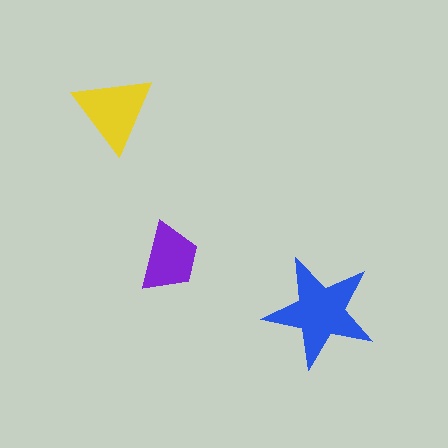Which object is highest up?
The yellow triangle is topmost.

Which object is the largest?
The blue star.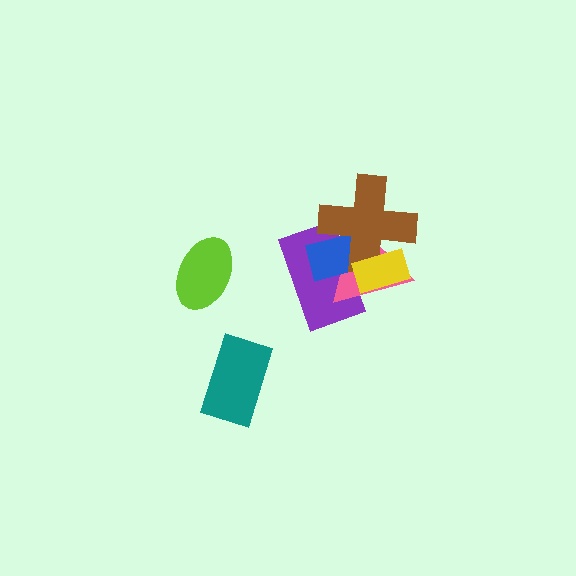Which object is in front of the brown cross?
The yellow rectangle is in front of the brown cross.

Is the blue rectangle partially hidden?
Yes, it is partially covered by another shape.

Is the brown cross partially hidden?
Yes, it is partially covered by another shape.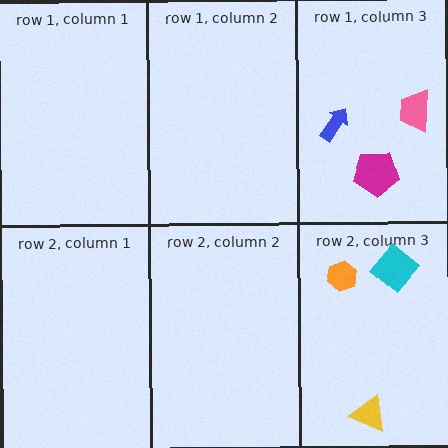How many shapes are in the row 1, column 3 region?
3.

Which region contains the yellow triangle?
The row 2, column 3 region.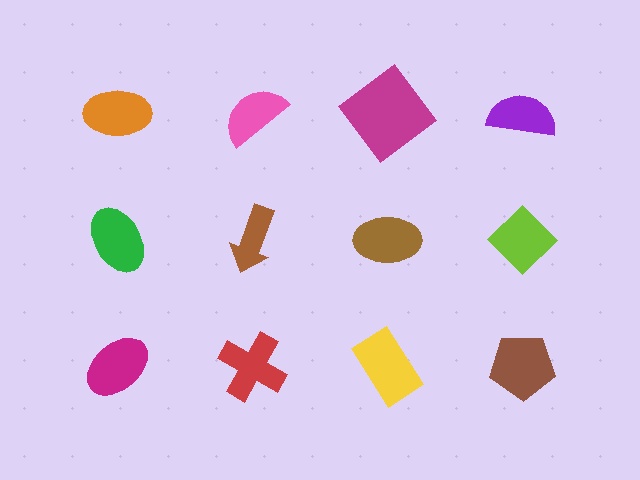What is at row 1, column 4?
A purple semicircle.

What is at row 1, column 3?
A magenta diamond.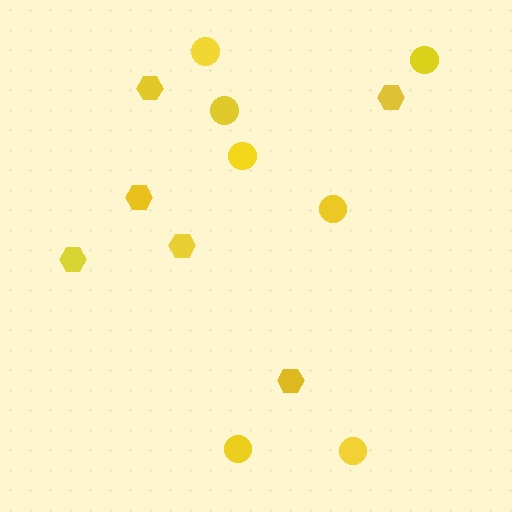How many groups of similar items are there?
There are 2 groups: one group of circles (7) and one group of hexagons (6).